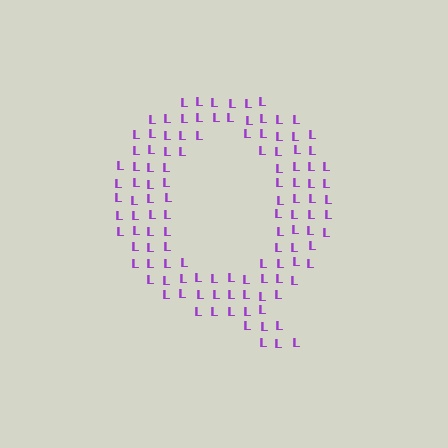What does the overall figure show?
The overall figure shows the letter Q.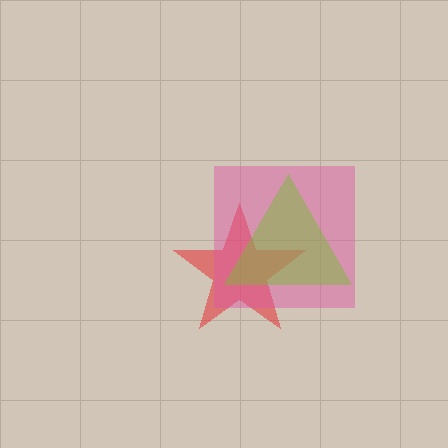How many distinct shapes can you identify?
There are 3 distinct shapes: a red star, a pink square, a lime triangle.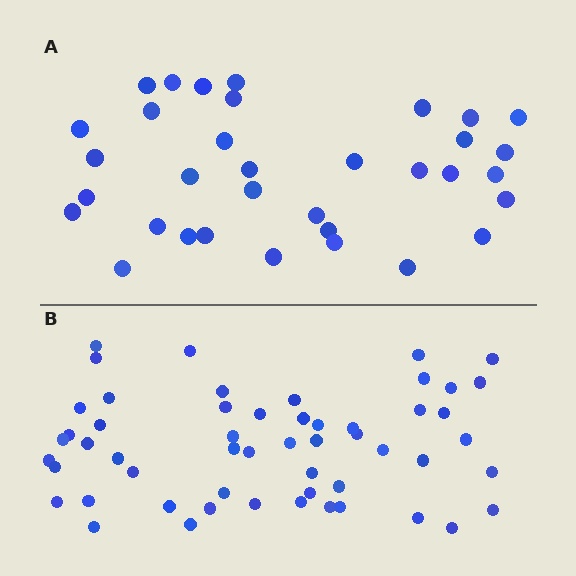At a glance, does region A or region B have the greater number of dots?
Region B (the bottom region) has more dots.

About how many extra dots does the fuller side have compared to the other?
Region B has approximately 20 more dots than region A.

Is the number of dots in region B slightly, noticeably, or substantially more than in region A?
Region B has substantially more. The ratio is roughly 1.6 to 1.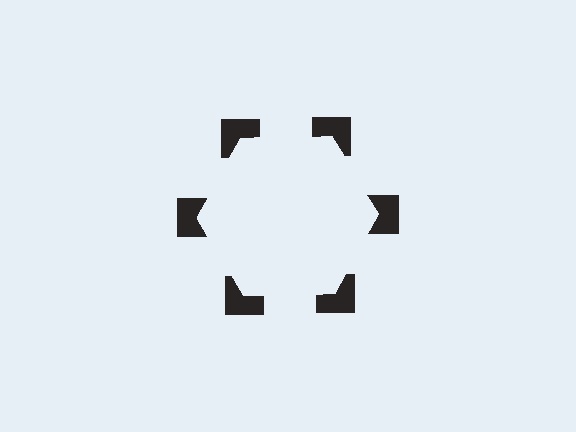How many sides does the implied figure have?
6 sides.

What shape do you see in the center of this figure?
An illusory hexagon — its edges are inferred from the aligned wedge cuts in the notched squares, not physically drawn.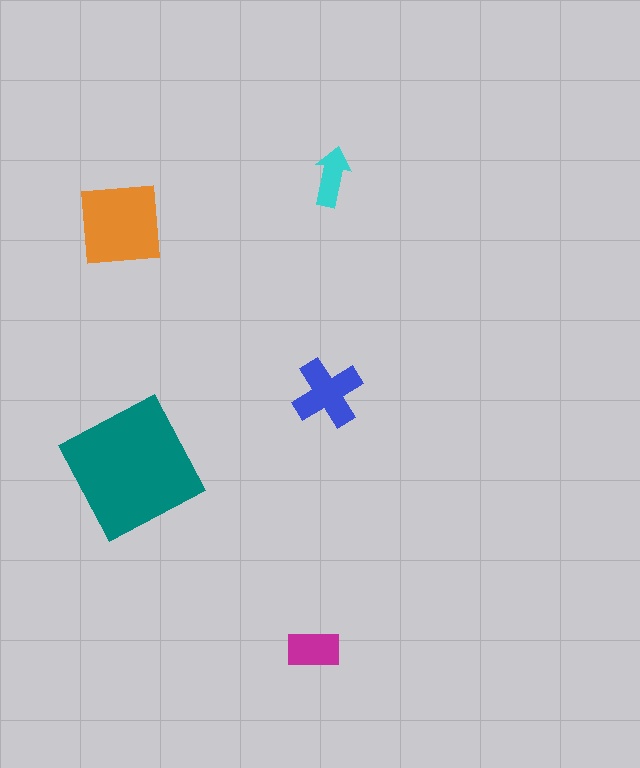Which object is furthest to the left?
The orange square is leftmost.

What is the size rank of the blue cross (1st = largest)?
3rd.